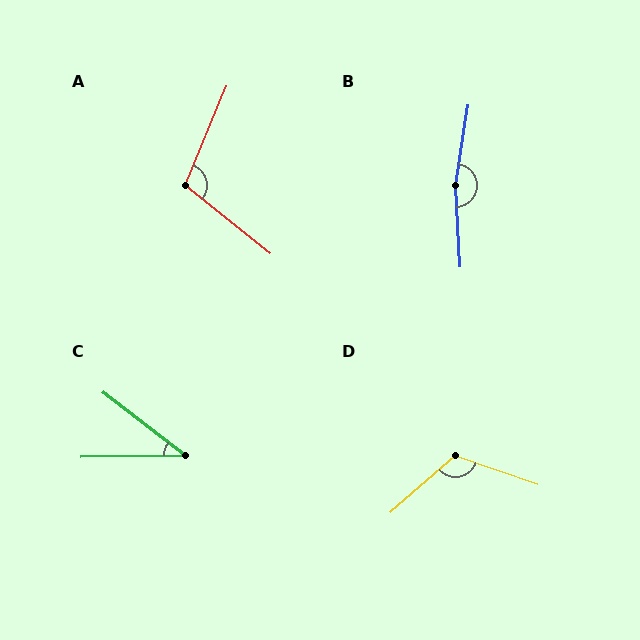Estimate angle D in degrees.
Approximately 119 degrees.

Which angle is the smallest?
C, at approximately 38 degrees.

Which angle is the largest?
B, at approximately 168 degrees.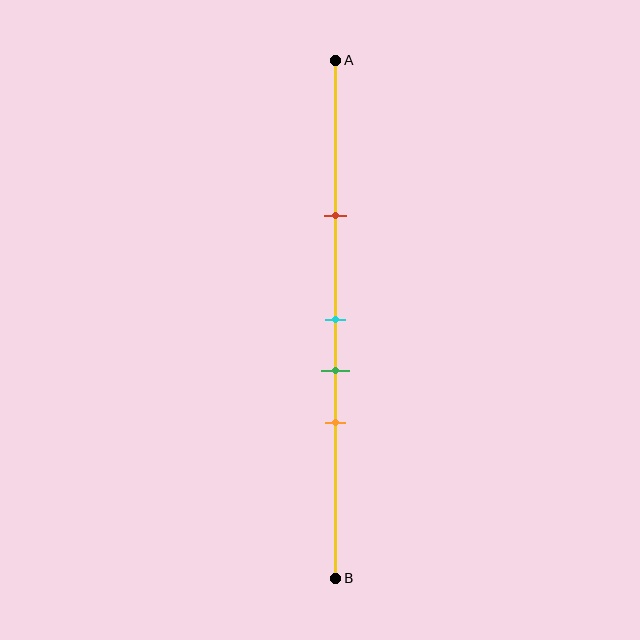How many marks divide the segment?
There are 4 marks dividing the segment.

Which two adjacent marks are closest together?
The cyan and green marks are the closest adjacent pair.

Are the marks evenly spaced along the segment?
No, the marks are not evenly spaced.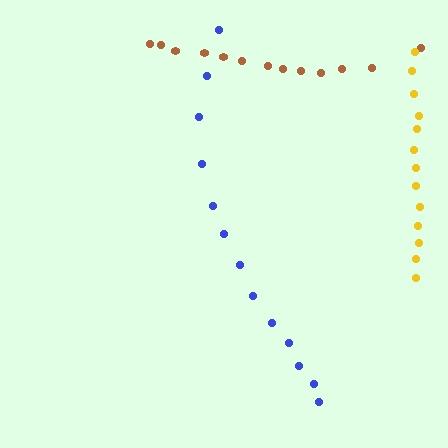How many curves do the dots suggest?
There are 3 distinct paths.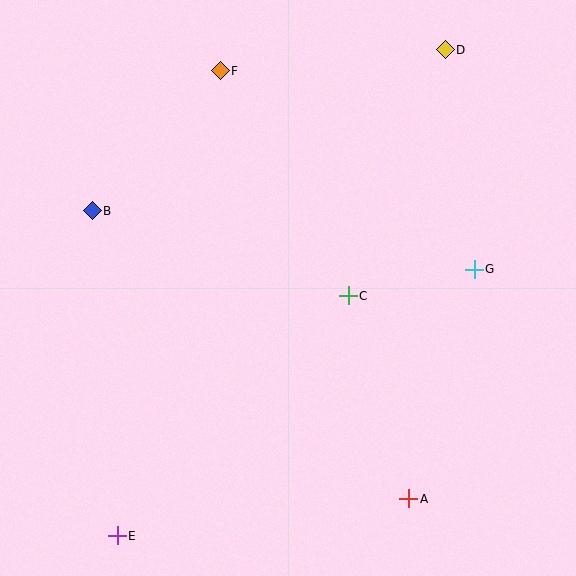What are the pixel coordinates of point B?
Point B is at (92, 211).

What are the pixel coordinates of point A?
Point A is at (409, 499).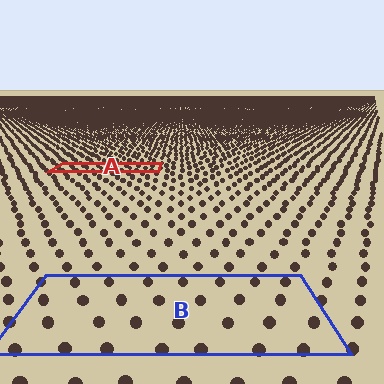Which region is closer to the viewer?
Region B is closer. The texture elements there are larger and more spread out.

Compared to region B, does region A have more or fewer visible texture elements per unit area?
Region A has more texture elements per unit area — they are packed more densely because it is farther away.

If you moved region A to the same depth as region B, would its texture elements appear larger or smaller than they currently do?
They would appear larger. At a closer depth, the same texture elements are projected at a bigger on-screen size.